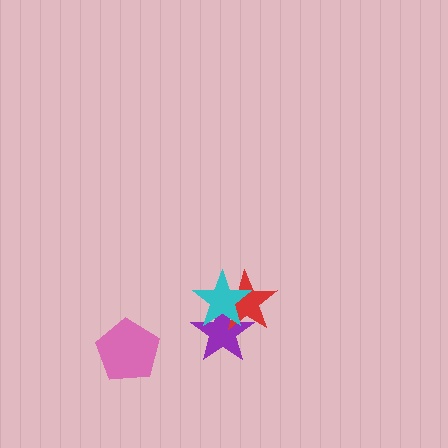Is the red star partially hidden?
Yes, it is partially covered by another shape.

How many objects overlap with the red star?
2 objects overlap with the red star.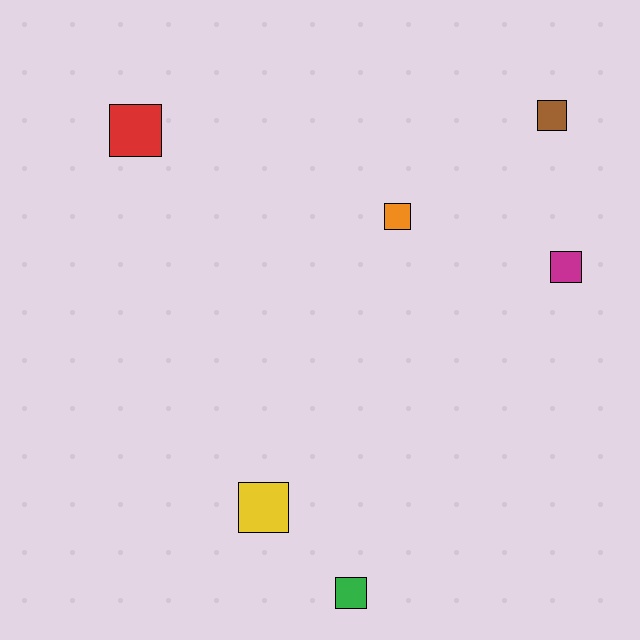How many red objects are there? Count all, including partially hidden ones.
There is 1 red object.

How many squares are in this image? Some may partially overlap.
There are 6 squares.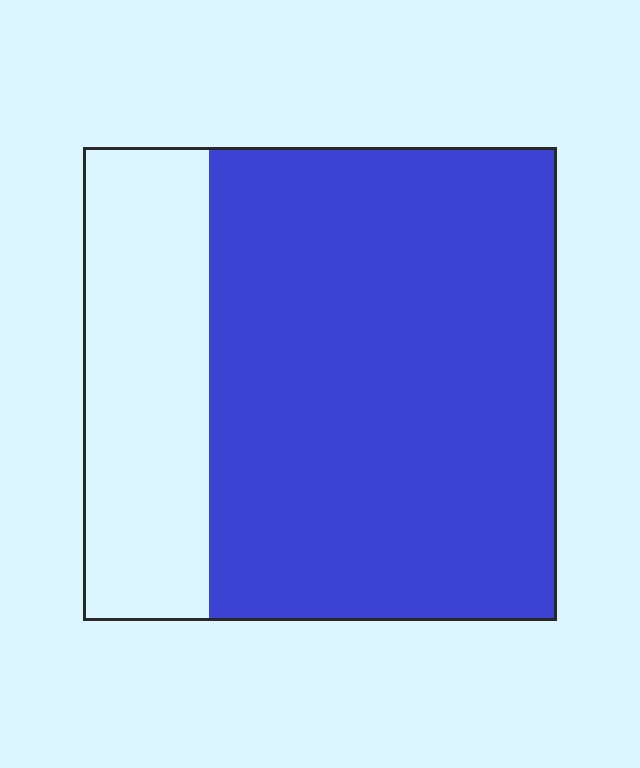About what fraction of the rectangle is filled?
About three quarters (3/4).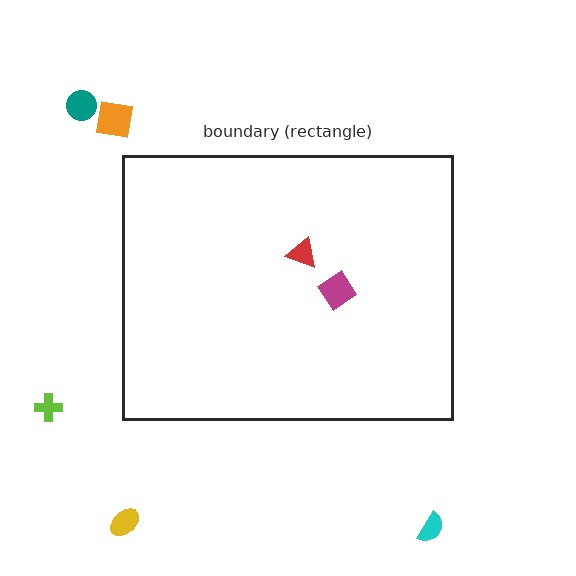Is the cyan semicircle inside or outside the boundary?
Outside.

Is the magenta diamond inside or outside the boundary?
Inside.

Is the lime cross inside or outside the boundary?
Outside.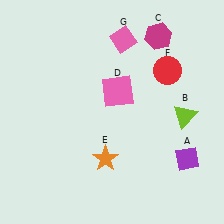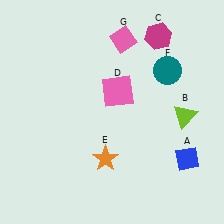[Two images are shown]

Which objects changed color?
A changed from purple to blue. F changed from red to teal.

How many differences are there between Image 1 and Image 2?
There are 2 differences between the two images.